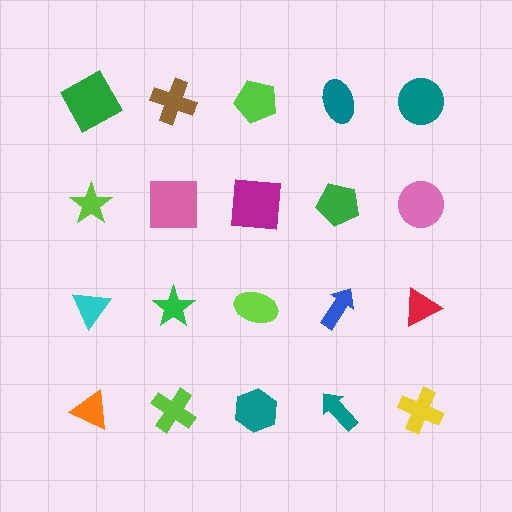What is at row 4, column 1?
An orange triangle.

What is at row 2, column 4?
A green pentagon.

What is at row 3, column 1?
A cyan triangle.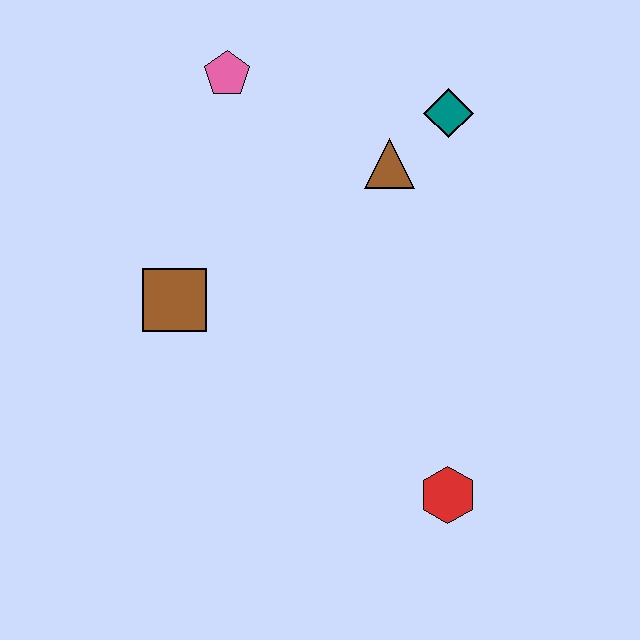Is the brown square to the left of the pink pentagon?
Yes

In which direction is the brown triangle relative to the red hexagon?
The brown triangle is above the red hexagon.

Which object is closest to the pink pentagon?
The brown triangle is closest to the pink pentagon.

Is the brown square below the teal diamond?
Yes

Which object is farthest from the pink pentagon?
The red hexagon is farthest from the pink pentagon.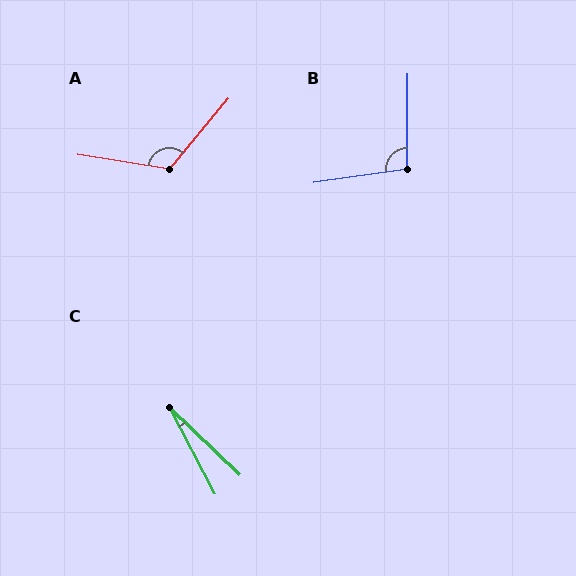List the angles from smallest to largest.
C (18°), B (98°), A (121°).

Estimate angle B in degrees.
Approximately 98 degrees.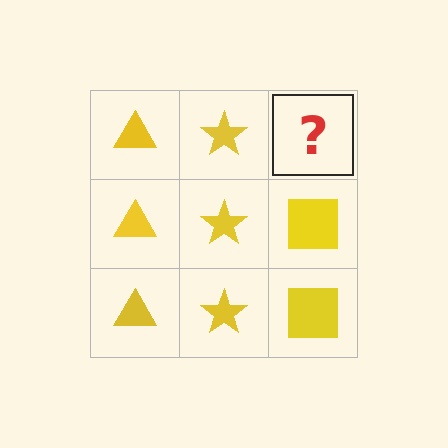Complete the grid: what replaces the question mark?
The question mark should be replaced with a yellow square.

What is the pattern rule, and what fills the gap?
The rule is that each column has a consistent shape. The gap should be filled with a yellow square.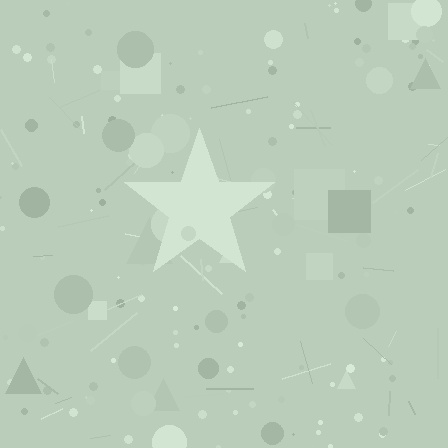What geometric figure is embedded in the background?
A star is embedded in the background.